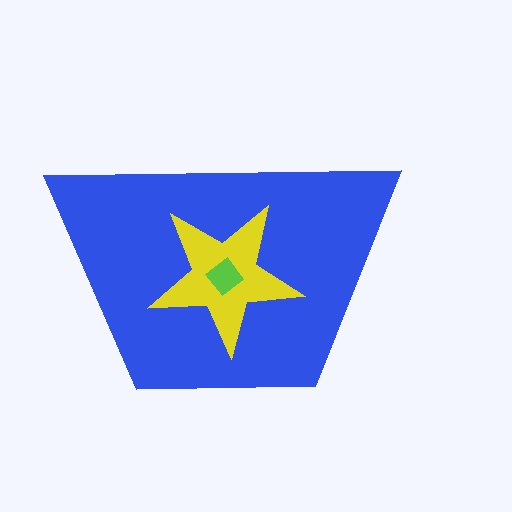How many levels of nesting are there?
3.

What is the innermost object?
The lime diamond.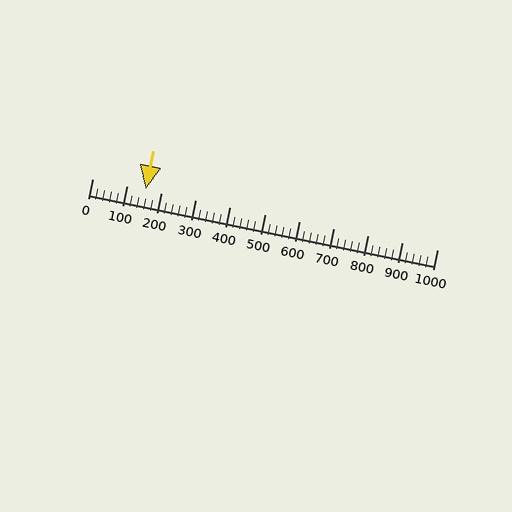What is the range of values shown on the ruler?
The ruler shows values from 0 to 1000.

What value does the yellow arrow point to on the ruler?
The yellow arrow points to approximately 154.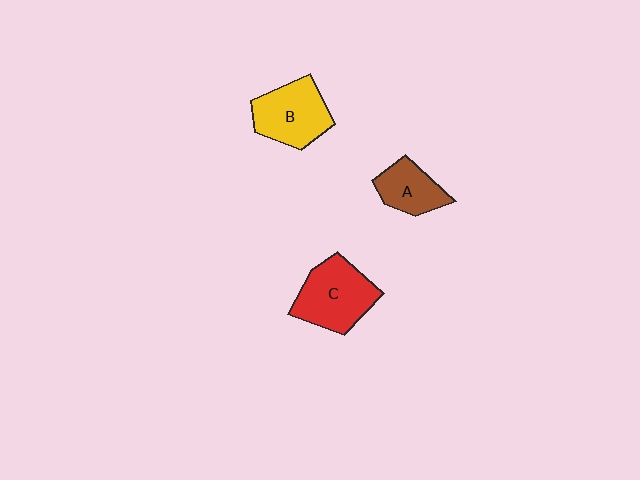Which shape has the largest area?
Shape C (red).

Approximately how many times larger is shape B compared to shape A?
Approximately 1.5 times.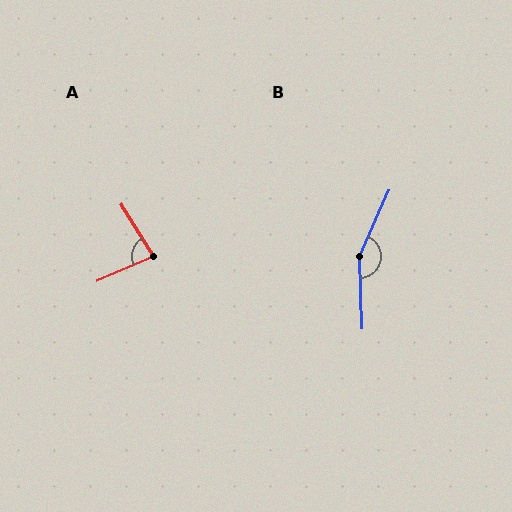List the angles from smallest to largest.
A (82°), B (153°).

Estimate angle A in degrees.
Approximately 82 degrees.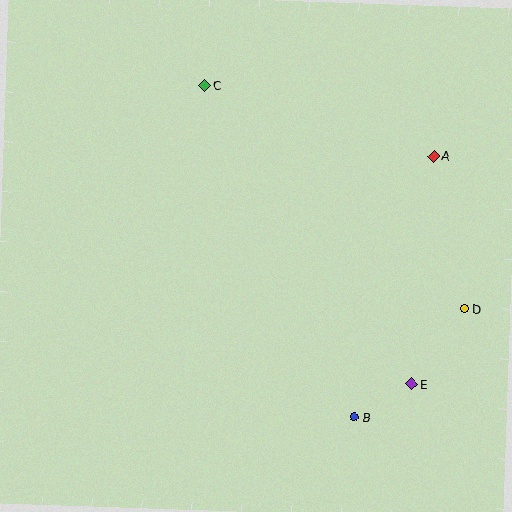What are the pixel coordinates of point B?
Point B is at (354, 417).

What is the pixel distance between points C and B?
The distance between C and B is 364 pixels.